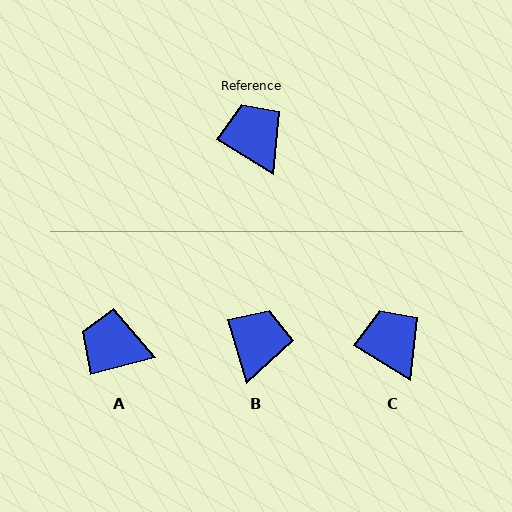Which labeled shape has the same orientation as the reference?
C.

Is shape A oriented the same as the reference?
No, it is off by about 46 degrees.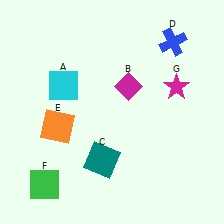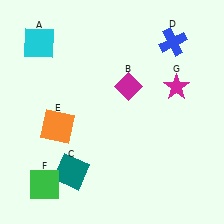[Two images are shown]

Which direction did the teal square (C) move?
The teal square (C) moved left.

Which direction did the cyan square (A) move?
The cyan square (A) moved up.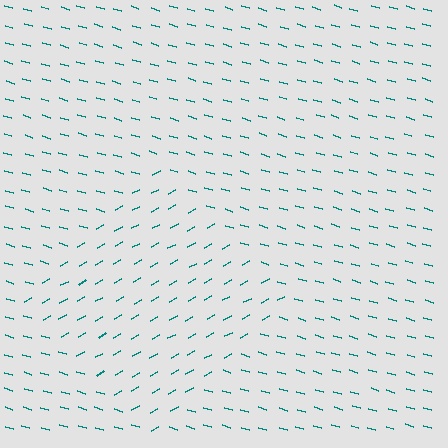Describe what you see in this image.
The image is filled with small teal line segments. A diamond region in the image has lines oriented differently from the surrounding lines, creating a visible texture boundary.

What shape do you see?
I see a diamond.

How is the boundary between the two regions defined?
The boundary is defined purely by a change in line orientation (approximately 45 degrees difference). All lines are the same color and thickness.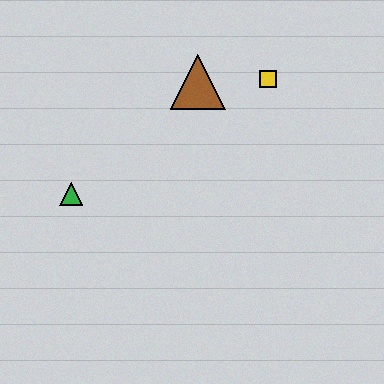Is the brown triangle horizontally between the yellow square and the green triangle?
Yes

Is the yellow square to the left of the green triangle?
No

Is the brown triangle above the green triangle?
Yes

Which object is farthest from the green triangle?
The yellow square is farthest from the green triangle.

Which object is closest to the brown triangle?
The yellow square is closest to the brown triangle.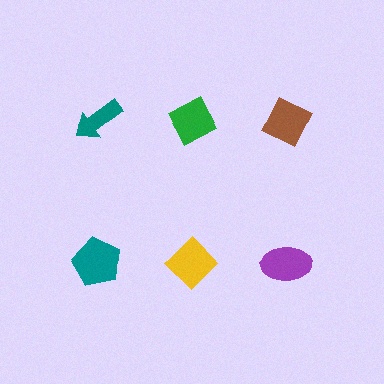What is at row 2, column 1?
A teal pentagon.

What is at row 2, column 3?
A purple ellipse.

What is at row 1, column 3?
A brown diamond.